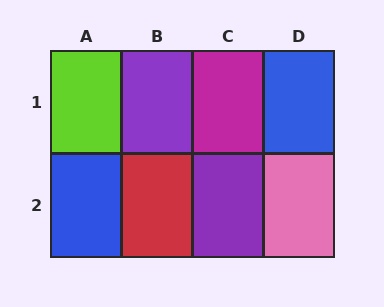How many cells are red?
1 cell is red.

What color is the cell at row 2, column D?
Pink.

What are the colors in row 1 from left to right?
Lime, purple, magenta, blue.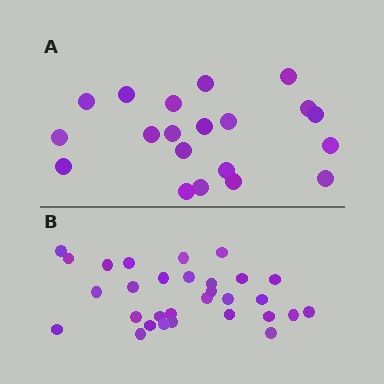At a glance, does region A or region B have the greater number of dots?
Region B (the bottom region) has more dots.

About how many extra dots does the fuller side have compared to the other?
Region B has roughly 10 or so more dots than region A.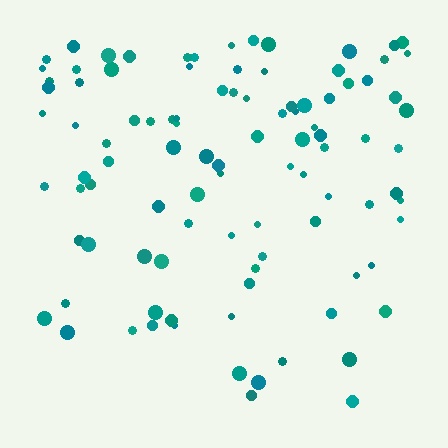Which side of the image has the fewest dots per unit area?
The bottom.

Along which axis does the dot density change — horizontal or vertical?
Vertical.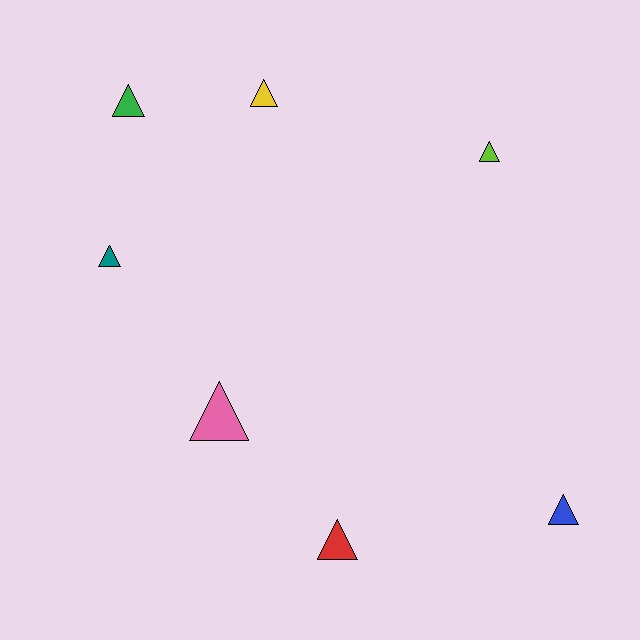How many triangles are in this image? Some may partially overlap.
There are 7 triangles.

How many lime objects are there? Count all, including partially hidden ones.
There is 1 lime object.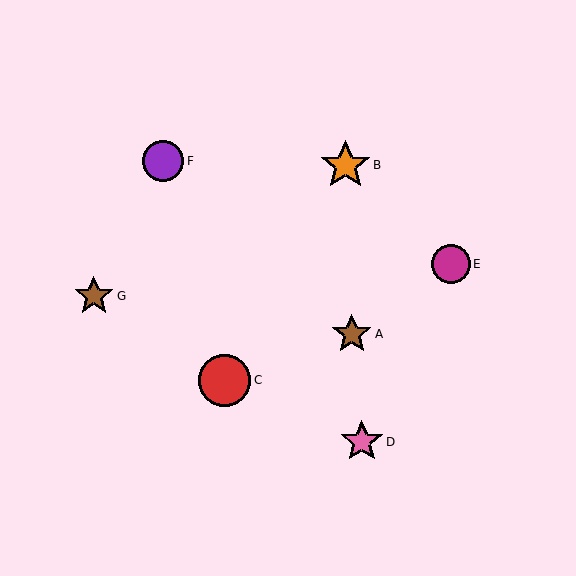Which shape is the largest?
The red circle (labeled C) is the largest.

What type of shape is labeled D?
Shape D is a pink star.